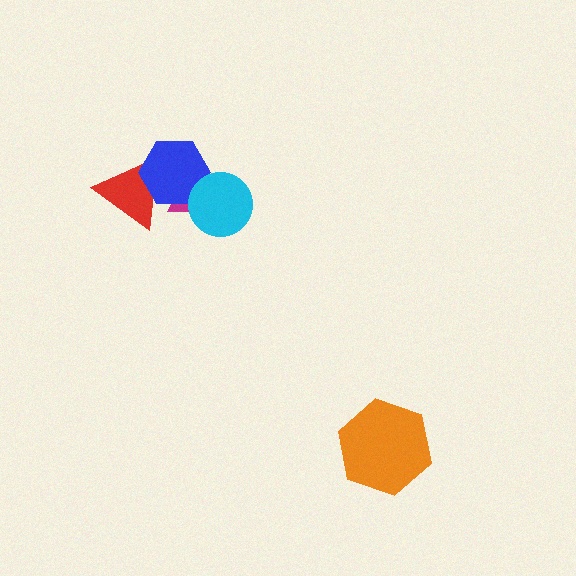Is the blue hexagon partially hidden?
Yes, it is partially covered by another shape.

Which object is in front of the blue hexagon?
The cyan circle is in front of the blue hexagon.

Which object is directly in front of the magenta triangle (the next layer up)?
The blue hexagon is directly in front of the magenta triangle.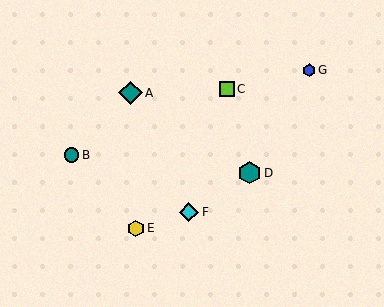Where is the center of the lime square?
The center of the lime square is at (227, 89).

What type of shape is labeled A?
Shape A is a teal diamond.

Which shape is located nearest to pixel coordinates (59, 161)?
The teal circle (labeled B) at (72, 155) is nearest to that location.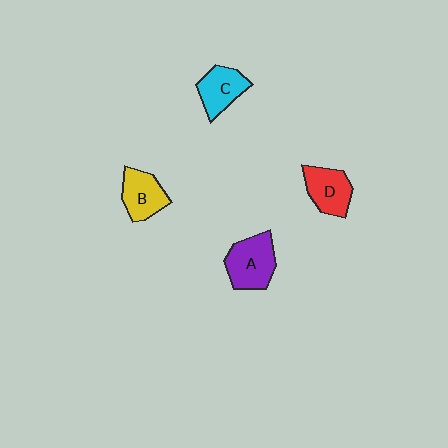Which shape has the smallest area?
Shape B (yellow).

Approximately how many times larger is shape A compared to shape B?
Approximately 1.3 times.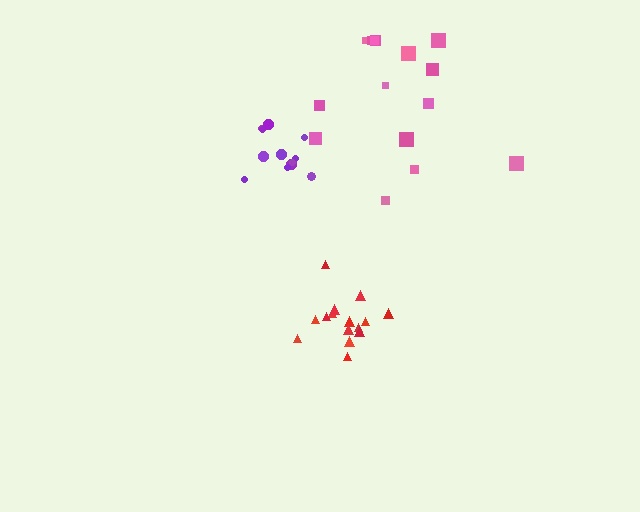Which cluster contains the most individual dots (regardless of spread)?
Red (15).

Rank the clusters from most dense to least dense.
red, purple, pink.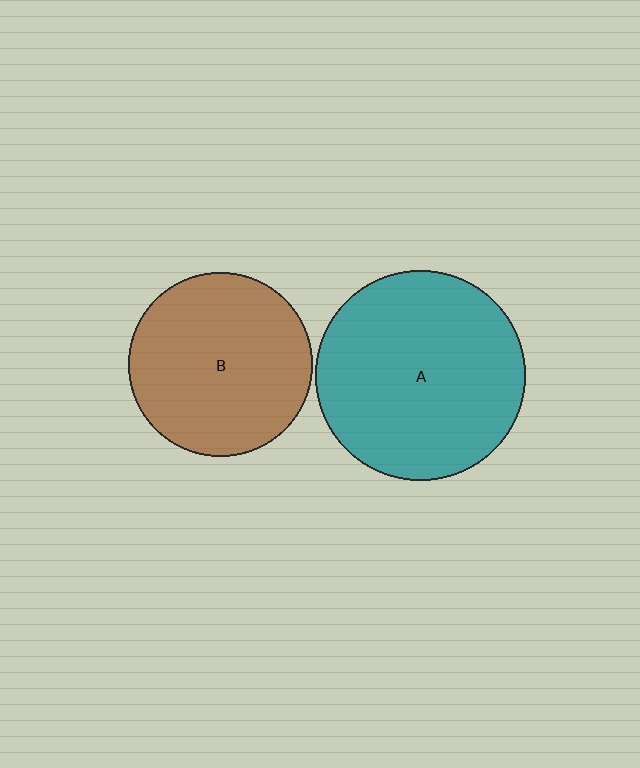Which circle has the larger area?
Circle A (teal).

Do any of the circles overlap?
No, none of the circles overlap.